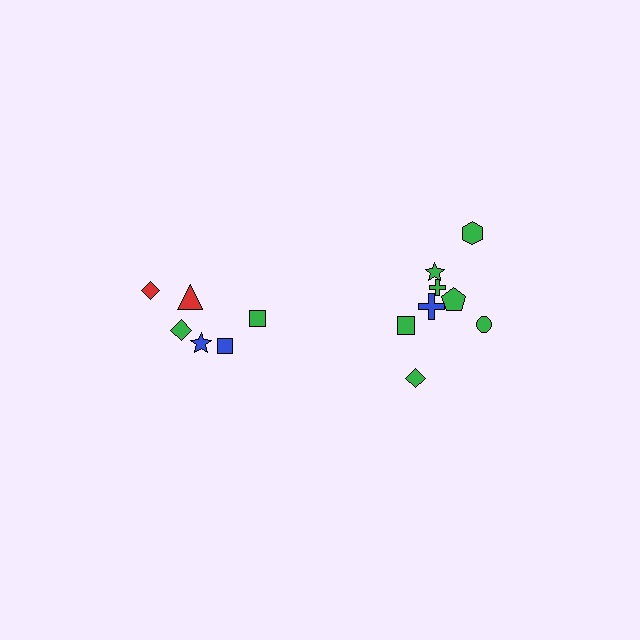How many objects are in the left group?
There are 6 objects.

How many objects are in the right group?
There are 8 objects.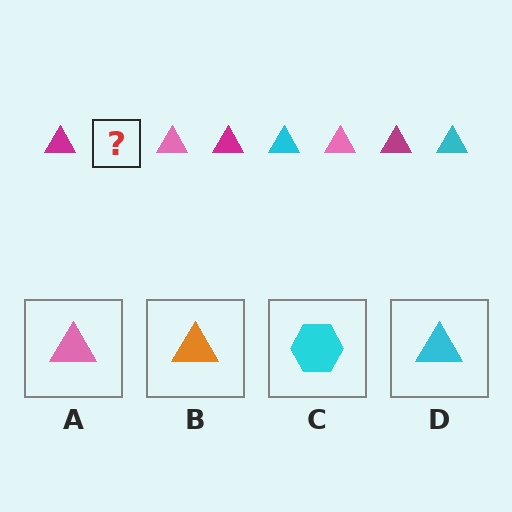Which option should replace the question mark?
Option D.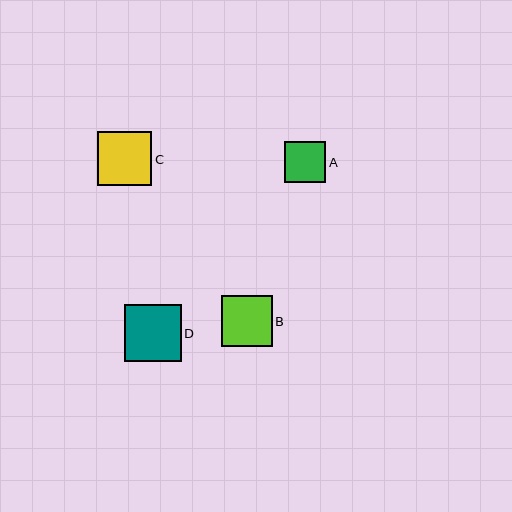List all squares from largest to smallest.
From largest to smallest: D, C, B, A.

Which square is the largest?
Square D is the largest with a size of approximately 57 pixels.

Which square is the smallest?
Square A is the smallest with a size of approximately 41 pixels.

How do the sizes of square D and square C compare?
Square D and square C are approximately the same size.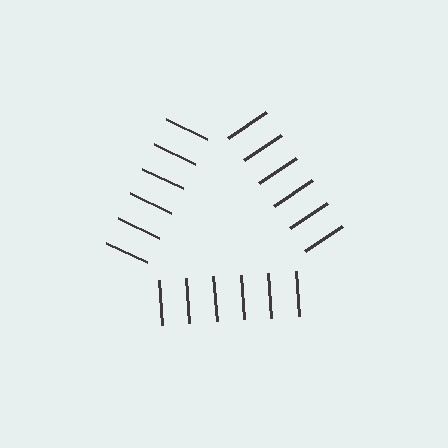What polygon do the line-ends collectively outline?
An illusory triangle — the line segments terminate on its edges but no continuous stroke is drawn.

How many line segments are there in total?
18 — 6 along each of the 3 edges.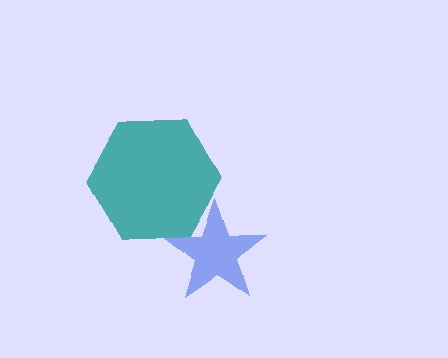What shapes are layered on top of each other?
The layered shapes are: a teal hexagon, a blue star.